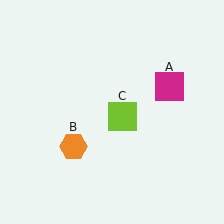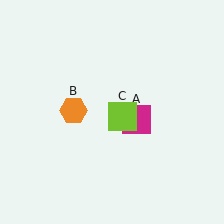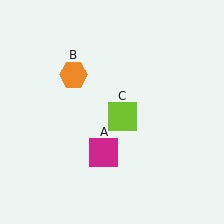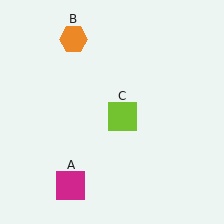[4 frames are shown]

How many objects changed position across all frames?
2 objects changed position: magenta square (object A), orange hexagon (object B).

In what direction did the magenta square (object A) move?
The magenta square (object A) moved down and to the left.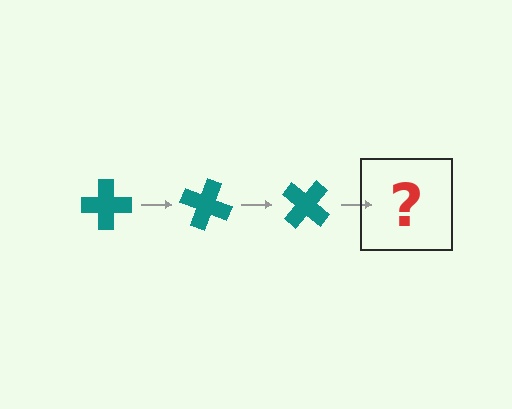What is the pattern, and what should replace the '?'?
The pattern is that the cross rotates 20 degrees each step. The '?' should be a teal cross rotated 60 degrees.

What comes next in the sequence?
The next element should be a teal cross rotated 60 degrees.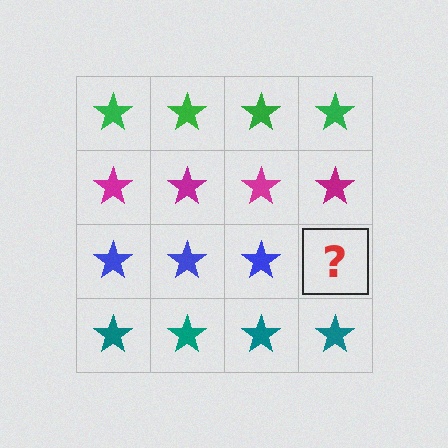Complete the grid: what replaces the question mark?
The question mark should be replaced with a blue star.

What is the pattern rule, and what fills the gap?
The rule is that each row has a consistent color. The gap should be filled with a blue star.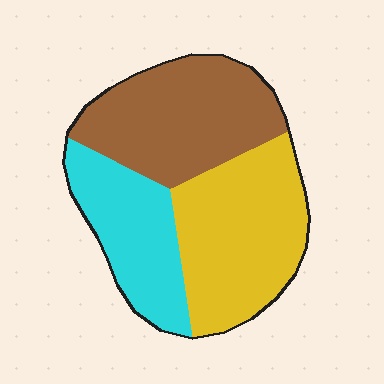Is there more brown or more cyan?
Brown.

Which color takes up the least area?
Cyan, at roughly 25%.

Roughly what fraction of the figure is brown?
Brown takes up between a quarter and a half of the figure.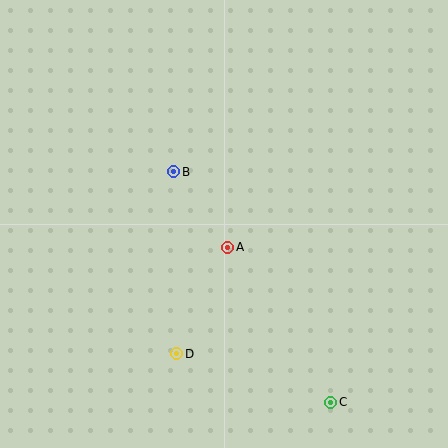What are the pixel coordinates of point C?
Point C is at (330, 402).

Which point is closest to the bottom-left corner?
Point D is closest to the bottom-left corner.